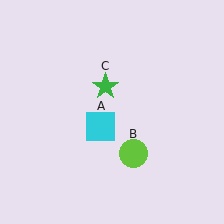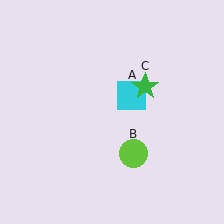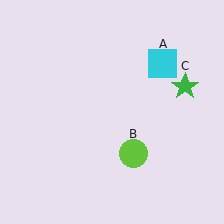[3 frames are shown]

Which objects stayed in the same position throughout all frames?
Lime circle (object B) remained stationary.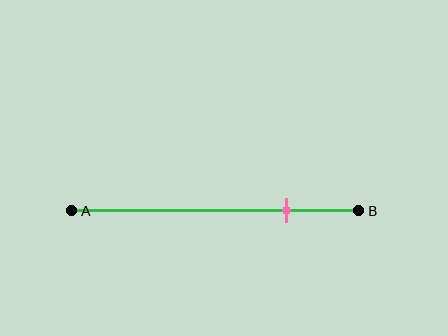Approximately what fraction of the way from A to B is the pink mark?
The pink mark is approximately 75% of the way from A to B.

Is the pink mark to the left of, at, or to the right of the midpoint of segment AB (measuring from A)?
The pink mark is to the right of the midpoint of segment AB.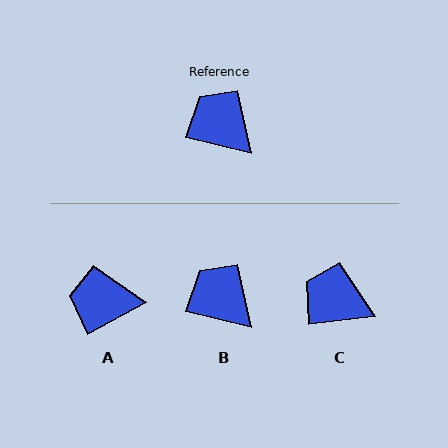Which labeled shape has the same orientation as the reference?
B.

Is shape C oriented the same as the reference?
No, it is off by about 21 degrees.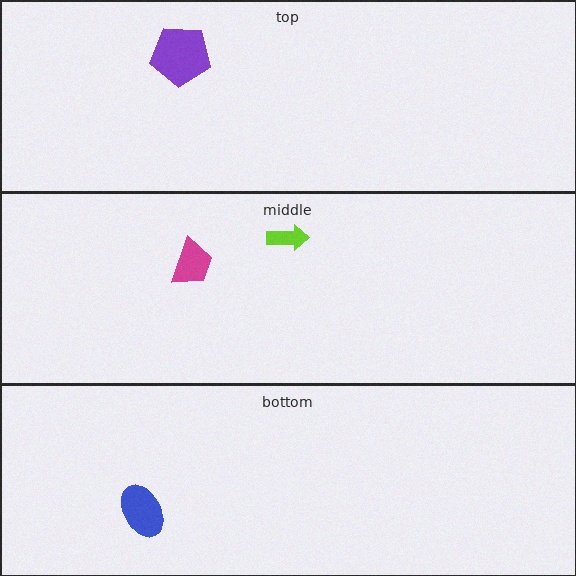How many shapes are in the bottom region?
1.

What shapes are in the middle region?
The lime arrow, the magenta trapezoid.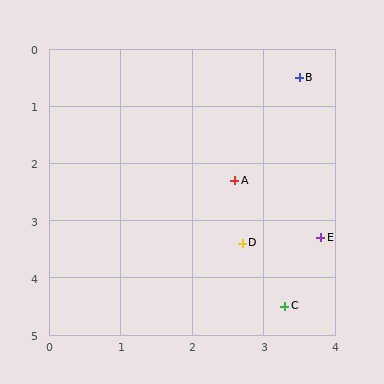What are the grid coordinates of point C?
Point C is at approximately (3.3, 4.5).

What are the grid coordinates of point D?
Point D is at approximately (2.7, 3.4).